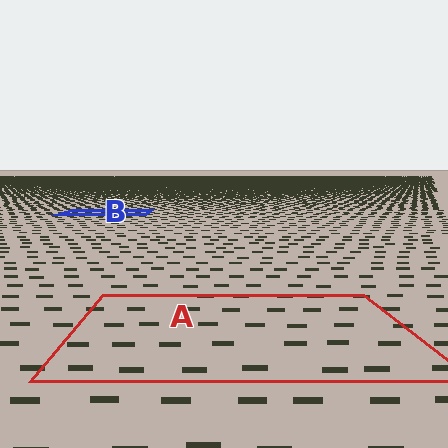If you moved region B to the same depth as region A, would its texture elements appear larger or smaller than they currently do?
They would appear larger. At a closer depth, the same texture elements are projected at a bigger on-screen size.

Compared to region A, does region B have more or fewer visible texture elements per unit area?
Region B has more texture elements per unit area — they are packed more densely because it is farther away.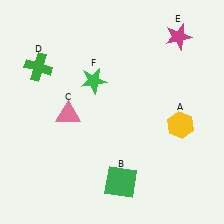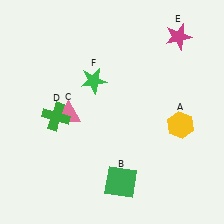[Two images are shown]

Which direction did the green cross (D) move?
The green cross (D) moved down.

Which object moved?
The green cross (D) moved down.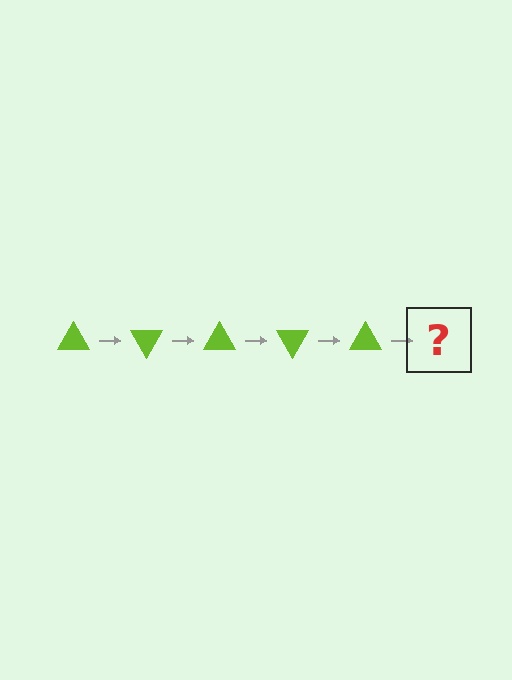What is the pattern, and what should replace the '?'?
The pattern is that the triangle rotates 60 degrees each step. The '?' should be a lime triangle rotated 300 degrees.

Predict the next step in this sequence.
The next step is a lime triangle rotated 300 degrees.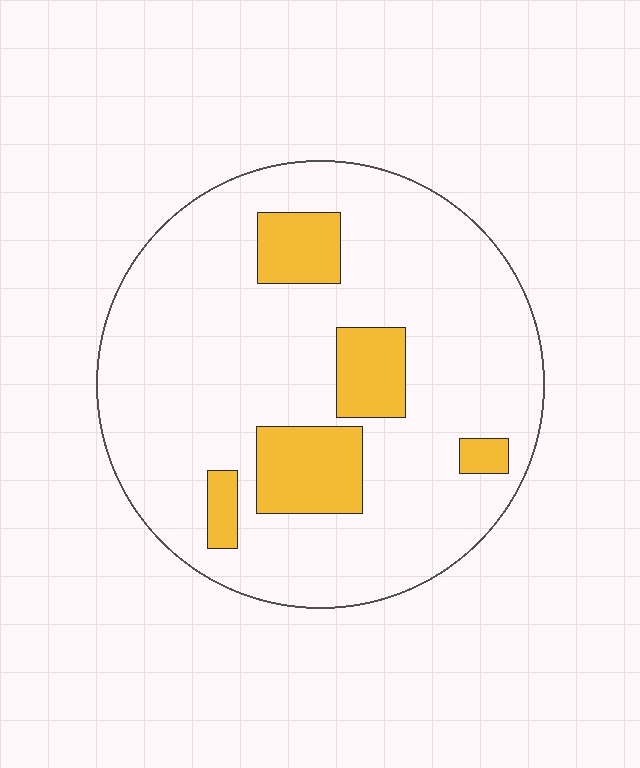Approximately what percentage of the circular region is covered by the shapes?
Approximately 15%.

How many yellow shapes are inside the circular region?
5.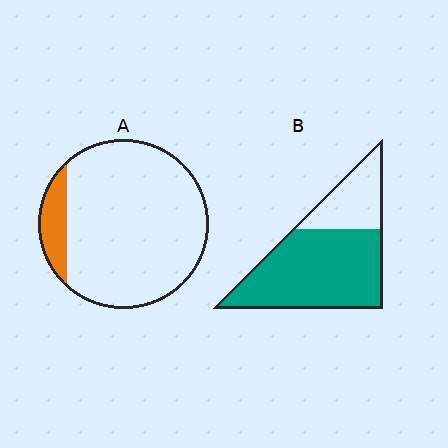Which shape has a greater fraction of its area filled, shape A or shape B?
Shape B.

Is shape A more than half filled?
No.